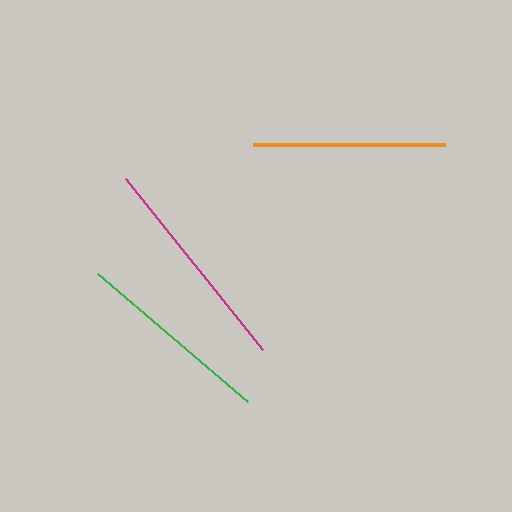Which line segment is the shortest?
The orange line is the shortest at approximately 192 pixels.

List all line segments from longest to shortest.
From longest to shortest: magenta, green, orange.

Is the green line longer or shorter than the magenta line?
The magenta line is longer than the green line.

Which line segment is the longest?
The magenta line is the longest at approximately 219 pixels.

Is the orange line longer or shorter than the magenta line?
The magenta line is longer than the orange line.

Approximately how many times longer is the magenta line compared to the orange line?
The magenta line is approximately 1.1 times the length of the orange line.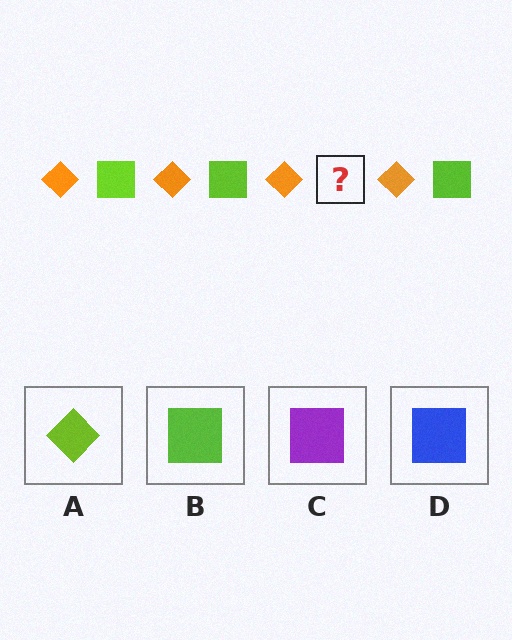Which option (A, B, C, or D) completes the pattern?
B.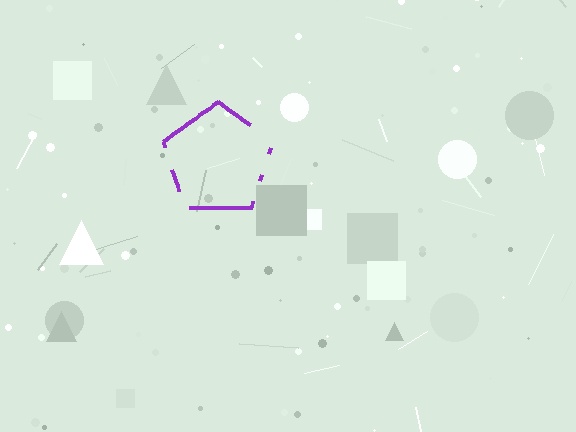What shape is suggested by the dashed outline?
The dashed outline suggests a pentagon.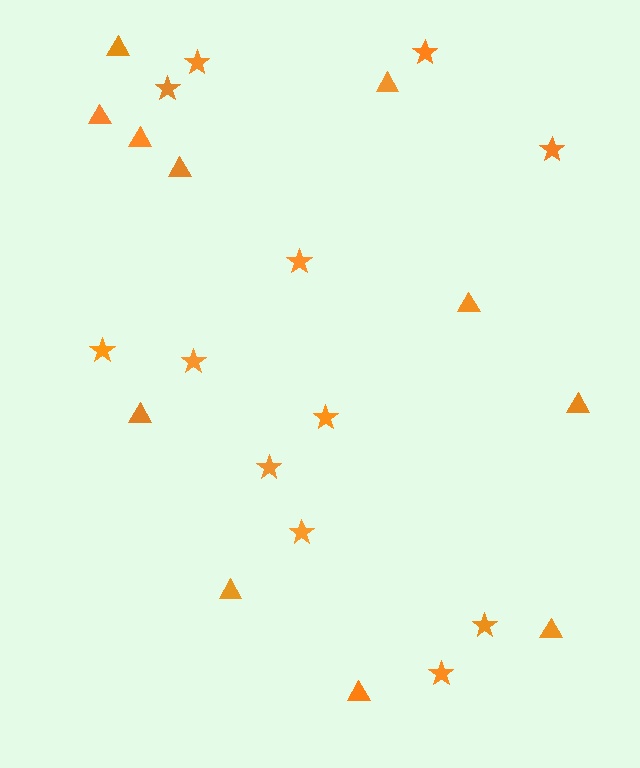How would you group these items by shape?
There are 2 groups: one group of stars (12) and one group of triangles (11).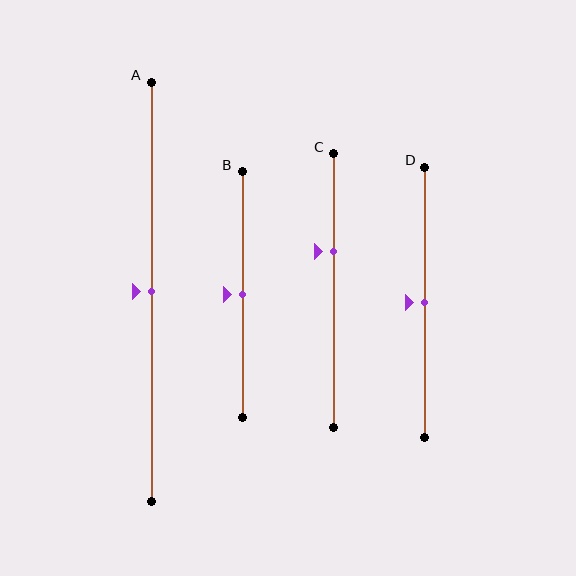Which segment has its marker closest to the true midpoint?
Segment A has its marker closest to the true midpoint.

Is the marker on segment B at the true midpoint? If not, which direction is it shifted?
Yes, the marker on segment B is at the true midpoint.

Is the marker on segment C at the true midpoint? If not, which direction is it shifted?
No, the marker on segment C is shifted upward by about 14% of the segment length.